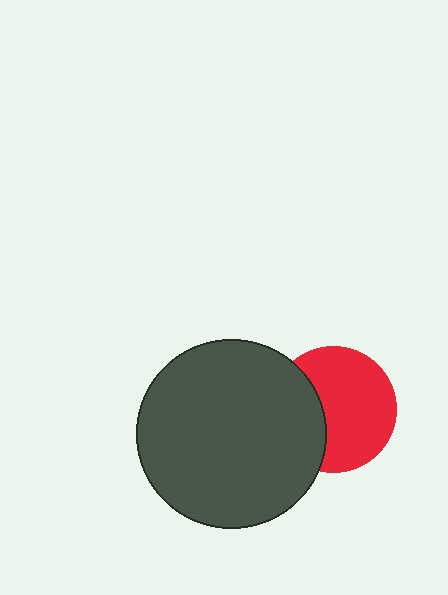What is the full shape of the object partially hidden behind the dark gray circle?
The partially hidden object is a red circle.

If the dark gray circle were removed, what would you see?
You would see the complete red circle.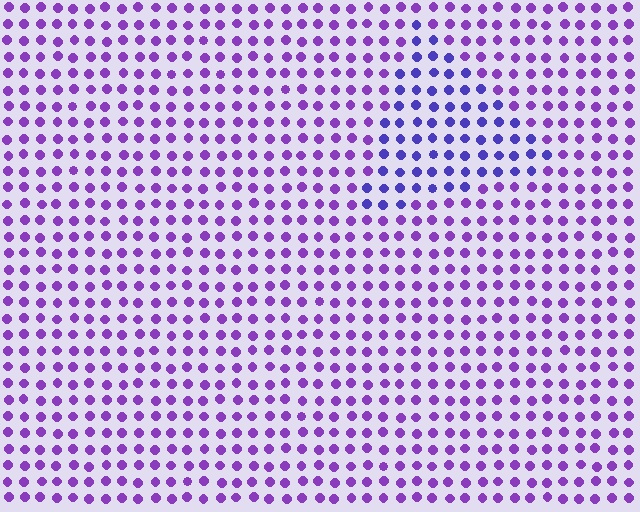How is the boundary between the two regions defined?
The boundary is defined purely by a slight shift in hue (about 30 degrees). Spacing, size, and orientation are identical on both sides.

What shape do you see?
I see a triangle.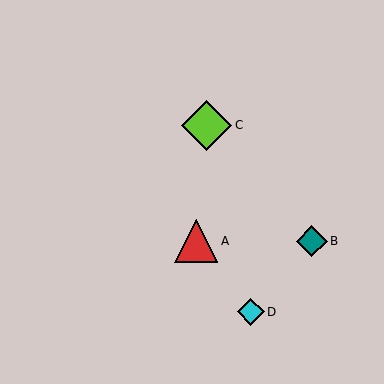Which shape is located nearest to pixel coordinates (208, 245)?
The red triangle (labeled A) at (196, 241) is nearest to that location.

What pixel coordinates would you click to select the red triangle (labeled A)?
Click at (196, 241) to select the red triangle A.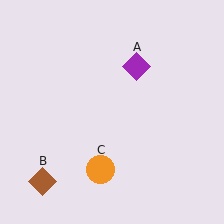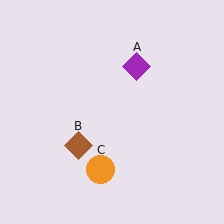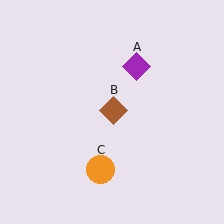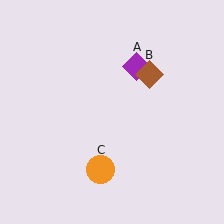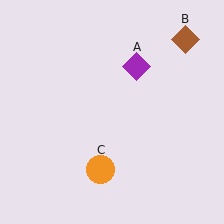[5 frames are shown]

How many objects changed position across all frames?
1 object changed position: brown diamond (object B).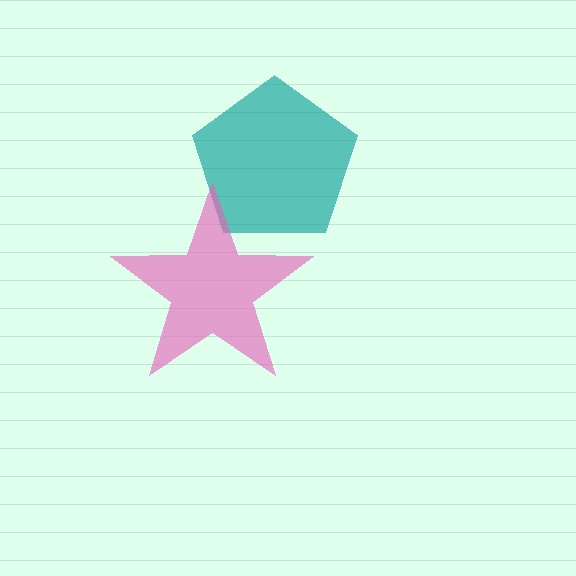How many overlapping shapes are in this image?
There are 2 overlapping shapes in the image.